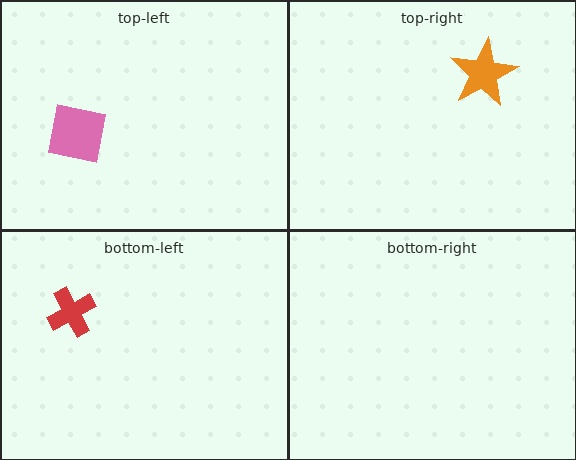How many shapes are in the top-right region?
1.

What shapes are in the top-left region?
The pink square.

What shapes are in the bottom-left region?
The red cross.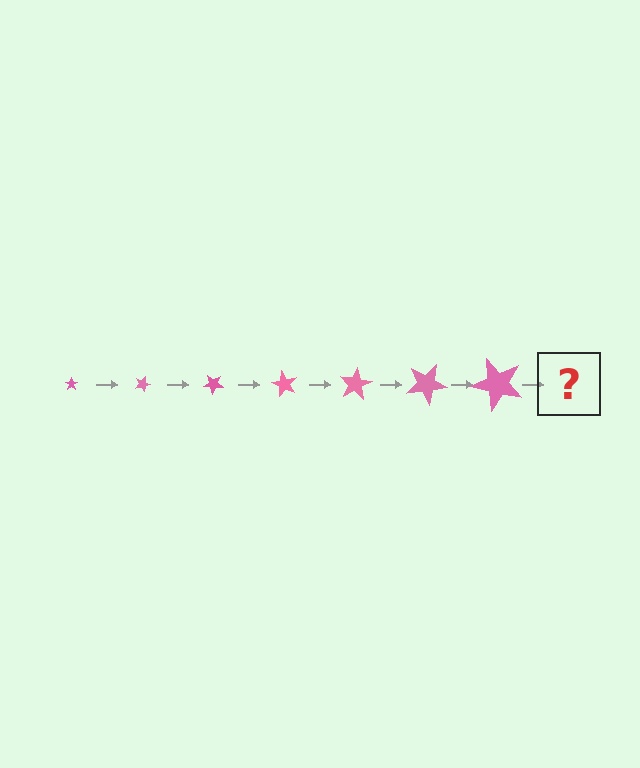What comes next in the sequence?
The next element should be a star, larger than the previous one and rotated 140 degrees from the start.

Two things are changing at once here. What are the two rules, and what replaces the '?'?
The two rules are that the star grows larger each step and it rotates 20 degrees each step. The '?' should be a star, larger than the previous one and rotated 140 degrees from the start.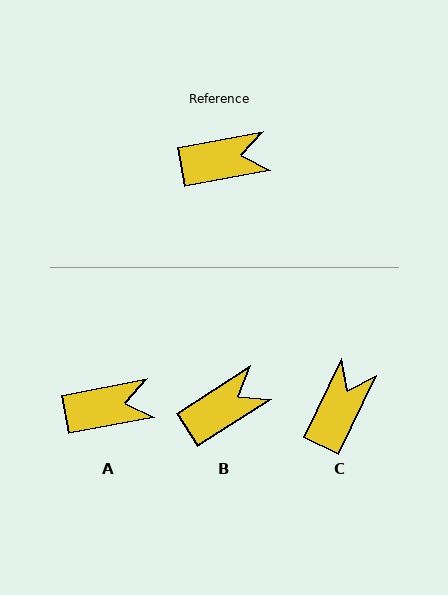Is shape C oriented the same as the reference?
No, it is off by about 54 degrees.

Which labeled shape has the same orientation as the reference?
A.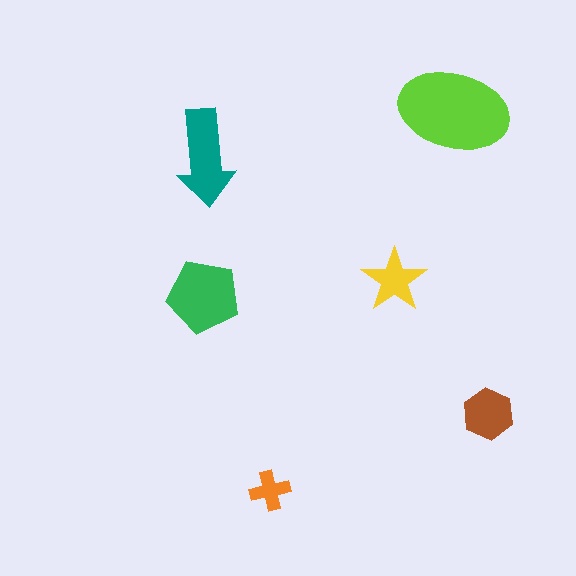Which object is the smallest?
The orange cross.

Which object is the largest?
The lime ellipse.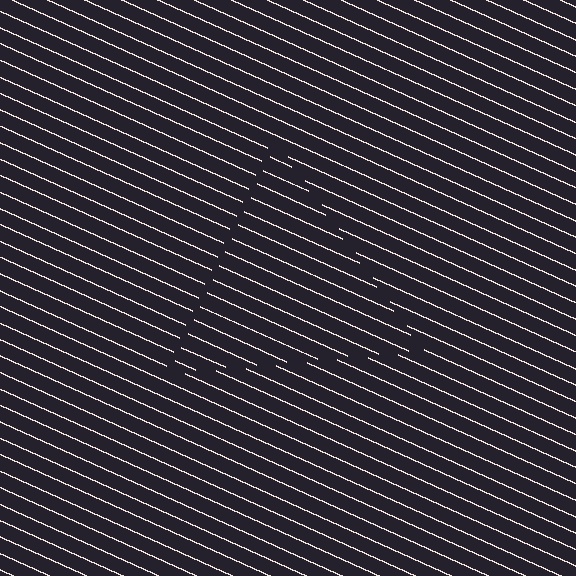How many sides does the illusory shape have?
3 sides — the line-ends trace a triangle.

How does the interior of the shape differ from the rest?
The interior of the shape contains the same grating, shifted by half a period — the contour is defined by the phase discontinuity where line-ends from the inner and outer gratings abut.